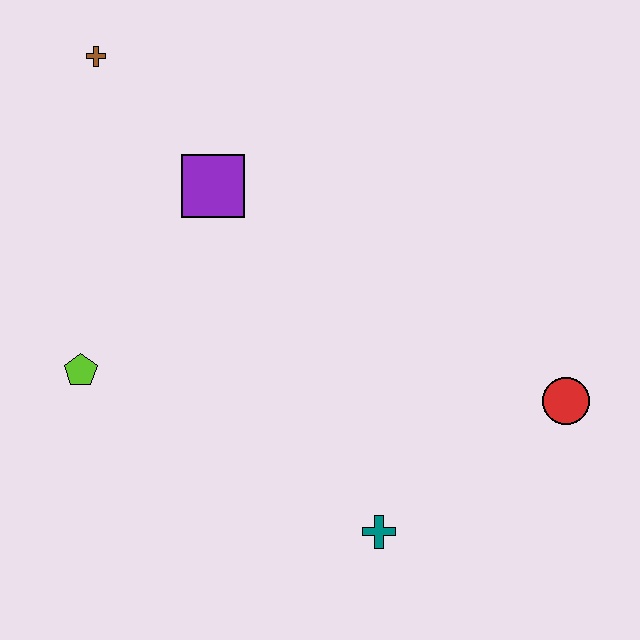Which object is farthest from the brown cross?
The red circle is farthest from the brown cross.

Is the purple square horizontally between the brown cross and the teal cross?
Yes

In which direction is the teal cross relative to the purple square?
The teal cross is below the purple square.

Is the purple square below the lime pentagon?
No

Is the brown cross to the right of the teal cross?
No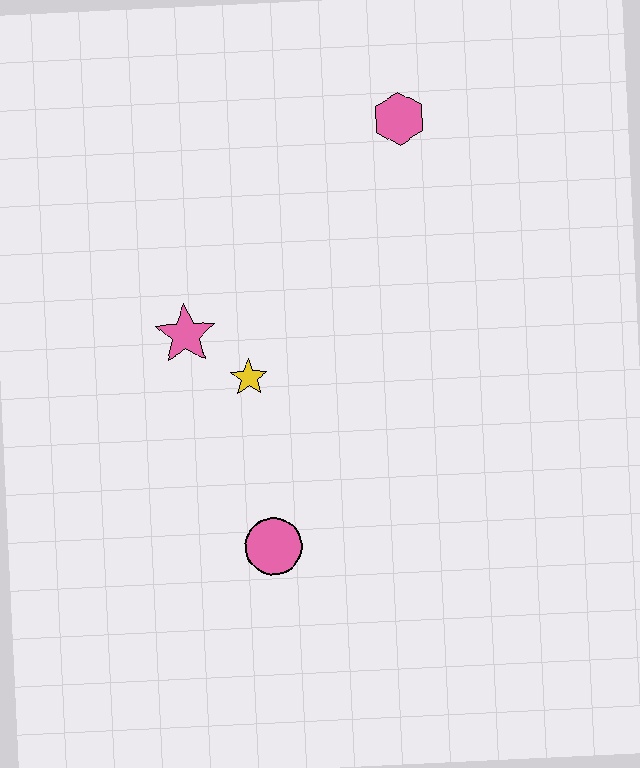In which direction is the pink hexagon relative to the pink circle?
The pink hexagon is above the pink circle.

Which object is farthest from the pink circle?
The pink hexagon is farthest from the pink circle.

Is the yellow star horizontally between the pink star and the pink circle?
Yes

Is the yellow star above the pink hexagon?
No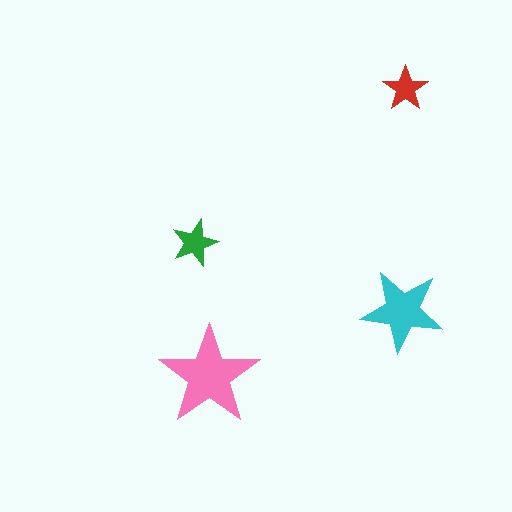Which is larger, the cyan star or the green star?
The cyan one.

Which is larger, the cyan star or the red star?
The cyan one.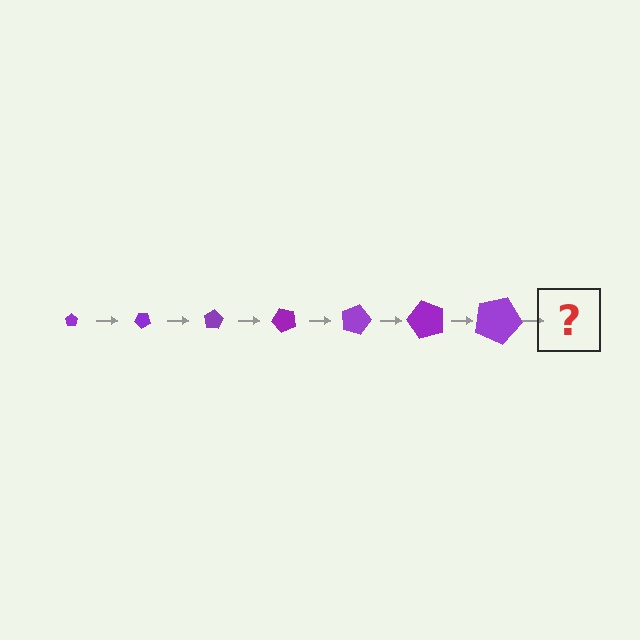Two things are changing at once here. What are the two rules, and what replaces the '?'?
The two rules are that the pentagon grows larger each step and it rotates 40 degrees each step. The '?' should be a pentagon, larger than the previous one and rotated 280 degrees from the start.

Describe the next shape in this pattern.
It should be a pentagon, larger than the previous one and rotated 280 degrees from the start.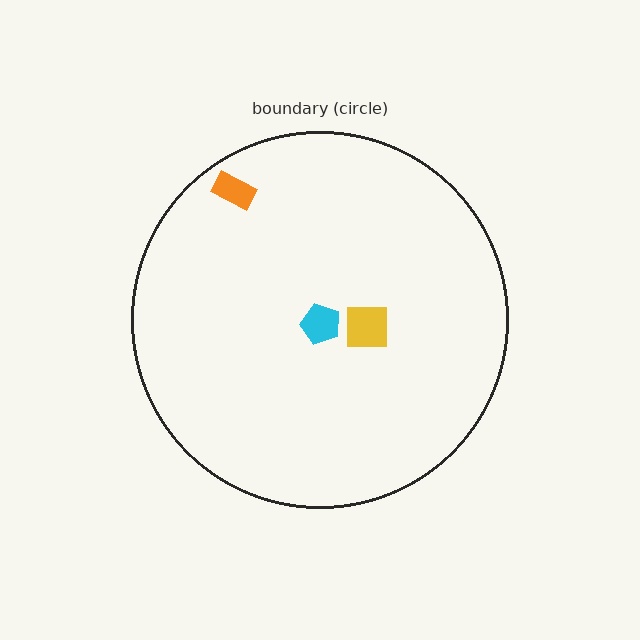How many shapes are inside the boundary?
4 inside, 0 outside.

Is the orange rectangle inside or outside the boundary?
Inside.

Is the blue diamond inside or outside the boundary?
Inside.